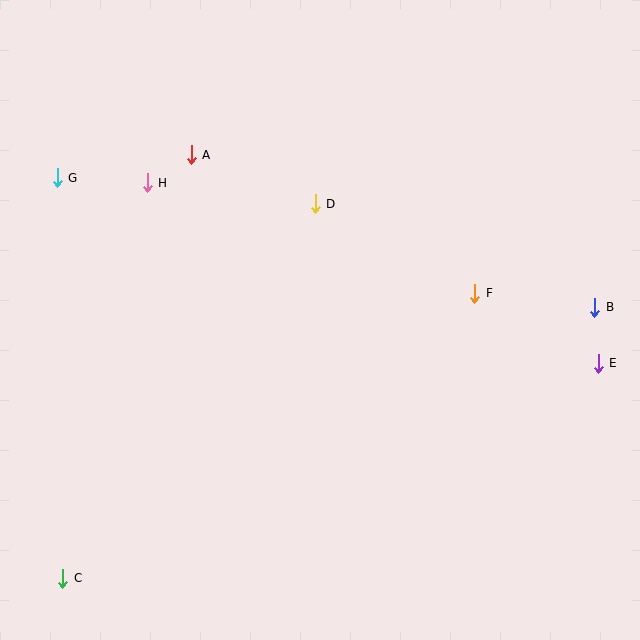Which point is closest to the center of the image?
Point D at (315, 204) is closest to the center.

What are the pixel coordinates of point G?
Point G is at (57, 178).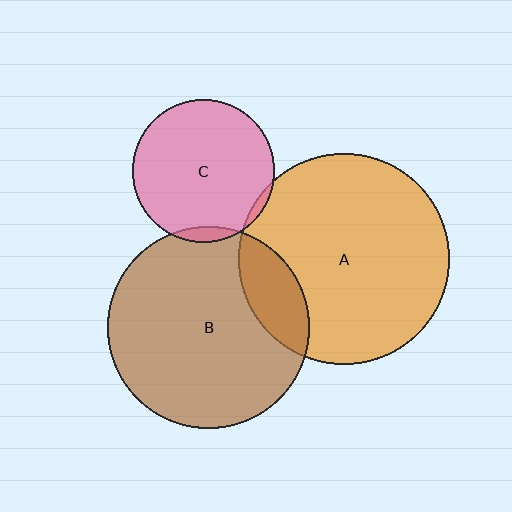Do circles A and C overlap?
Yes.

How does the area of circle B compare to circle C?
Approximately 2.0 times.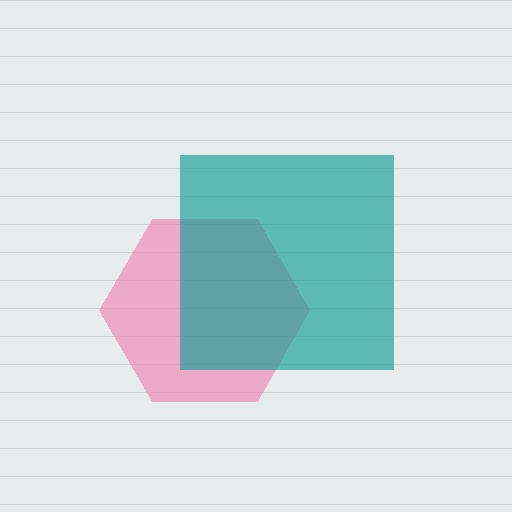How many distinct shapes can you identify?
There are 2 distinct shapes: a pink hexagon, a teal square.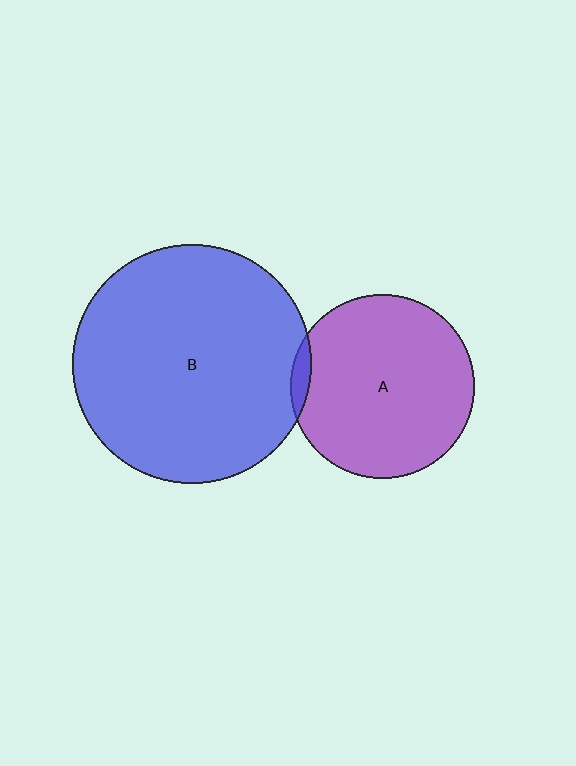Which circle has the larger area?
Circle B (blue).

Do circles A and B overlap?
Yes.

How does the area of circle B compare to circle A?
Approximately 1.7 times.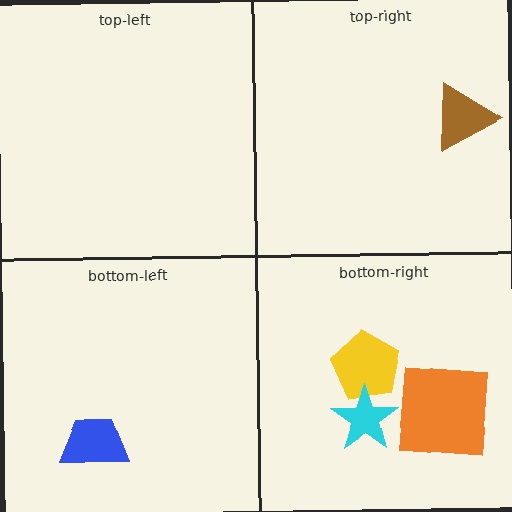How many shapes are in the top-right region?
1.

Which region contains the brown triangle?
The top-right region.